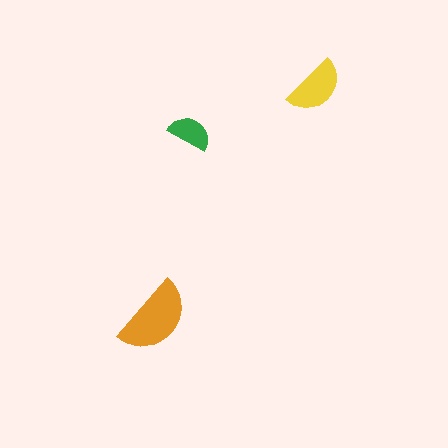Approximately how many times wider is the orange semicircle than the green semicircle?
About 2 times wider.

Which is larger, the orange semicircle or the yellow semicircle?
The orange one.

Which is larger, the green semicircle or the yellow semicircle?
The yellow one.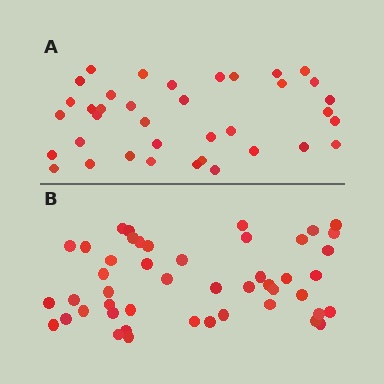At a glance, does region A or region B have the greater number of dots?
Region B (the bottom region) has more dots.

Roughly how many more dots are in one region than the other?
Region B has roughly 10 or so more dots than region A.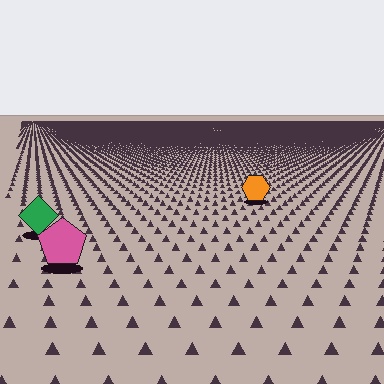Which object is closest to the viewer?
The pink pentagon is closest. The texture marks near it are larger and more spread out.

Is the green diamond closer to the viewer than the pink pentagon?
No. The pink pentagon is closer — you can tell from the texture gradient: the ground texture is coarser near it.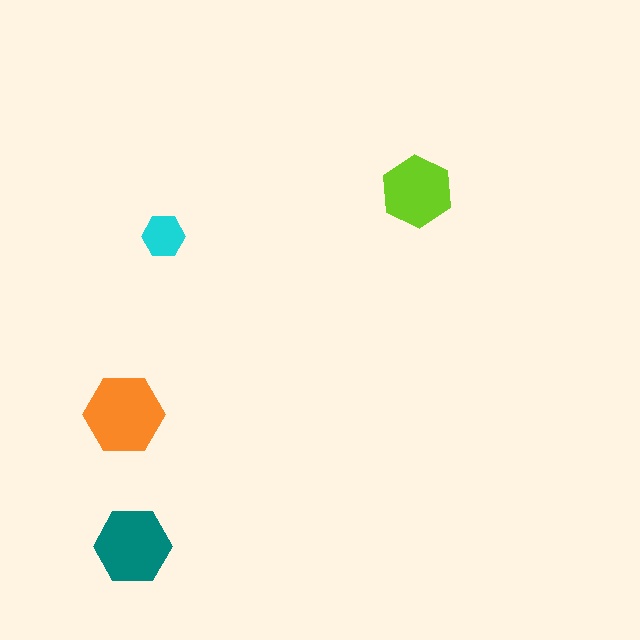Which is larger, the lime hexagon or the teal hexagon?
The teal one.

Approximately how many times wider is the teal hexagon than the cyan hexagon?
About 2 times wider.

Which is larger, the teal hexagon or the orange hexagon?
The orange one.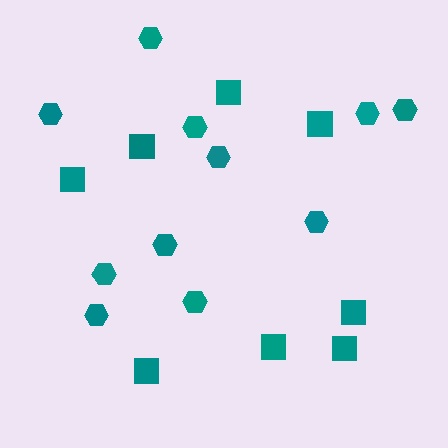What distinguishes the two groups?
There are 2 groups: one group of squares (8) and one group of hexagons (11).